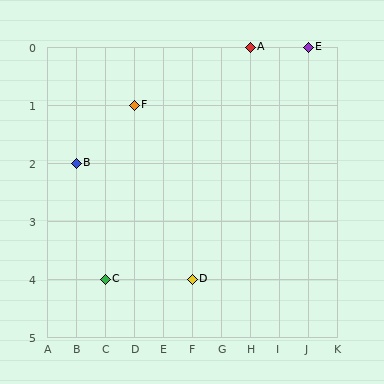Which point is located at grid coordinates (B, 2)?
Point B is at (B, 2).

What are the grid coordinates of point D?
Point D is at grid coordinates (F, 4).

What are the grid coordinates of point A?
Point A is at grid coordinates (H, 0).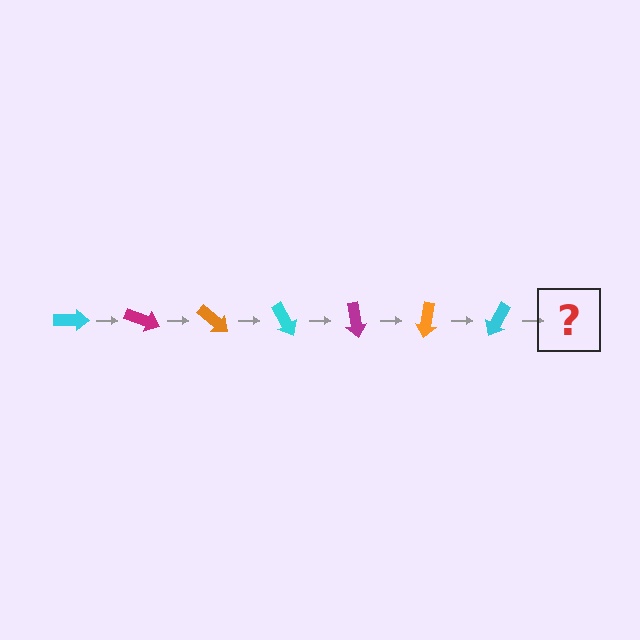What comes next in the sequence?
The next element should be a magenta arrow, rotated 140 degrees from the start.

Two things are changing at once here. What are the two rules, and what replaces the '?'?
The two rules are that it rotates 20 degrees each step and the color cycles through cyan, magenta, and orange. The '?' should be a magenta arrow, rotated 140 degrees from the start.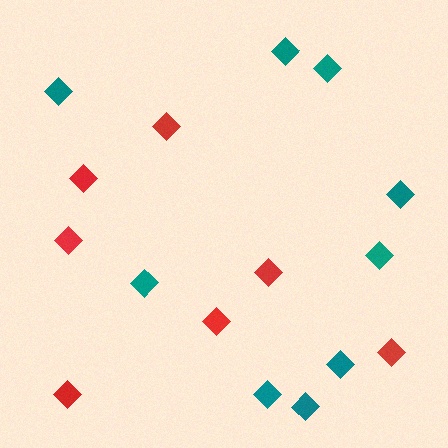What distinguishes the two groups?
There are 2 groups: one group of teal diamonds (9) and one group of red diamonds (7).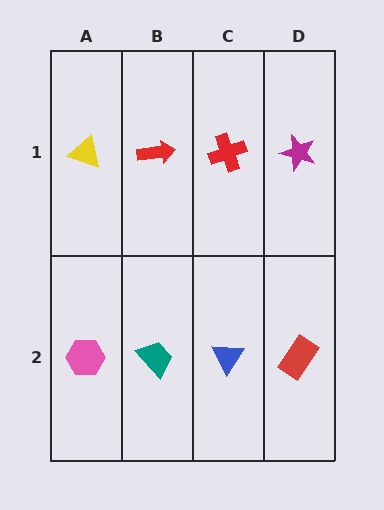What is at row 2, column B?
A teal trapezoid.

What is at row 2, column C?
A blue triangle.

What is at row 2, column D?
A red rectangle.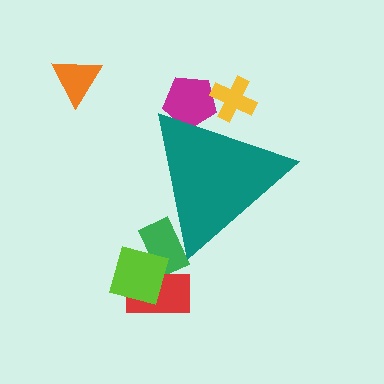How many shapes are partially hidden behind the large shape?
3 shapes are partially hidden.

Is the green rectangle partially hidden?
Yes, the green rectangle is partially hidden behind the teal triangle.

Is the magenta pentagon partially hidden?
Yes, the magenta pentagon is partially hidden behind the teal triangle.